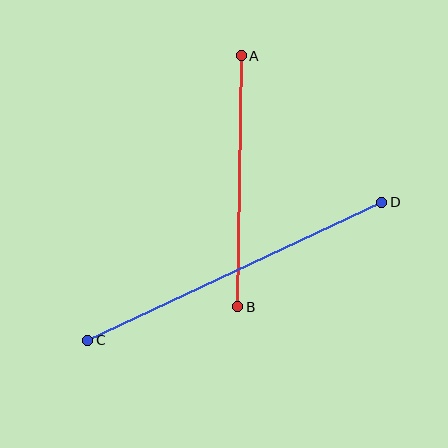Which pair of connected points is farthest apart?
Points C and D are farthest apart.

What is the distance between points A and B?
The distance is approximately 251 pixels.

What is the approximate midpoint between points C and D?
The midpoint is at approximately (235, 271) pixels.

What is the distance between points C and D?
The distance is approximately 325 pixels.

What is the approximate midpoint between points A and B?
The midpoint is at approximately (239, 181) pixels.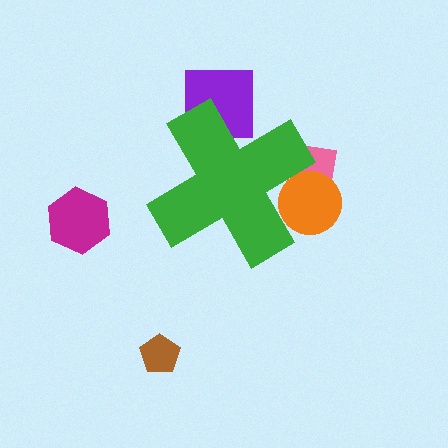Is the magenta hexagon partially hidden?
No, the magenta hexagon is fully visible.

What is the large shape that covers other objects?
A green cross.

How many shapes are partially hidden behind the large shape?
3 shapes are partially hidden.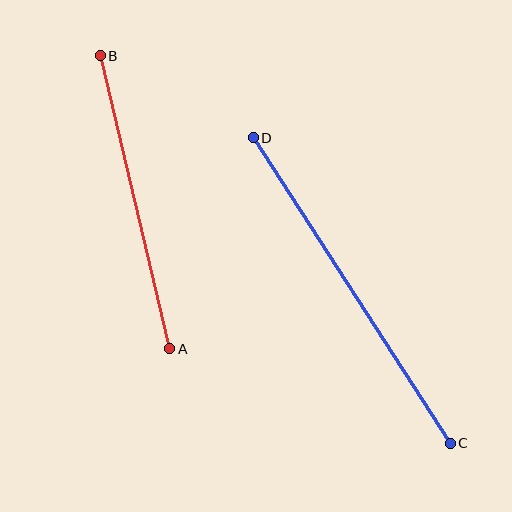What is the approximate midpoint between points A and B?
The midpoint is at approximately (135, 202) pixels.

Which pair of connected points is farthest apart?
Points C and D are farthest apart.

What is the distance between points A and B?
The distance is approximately 301 pixels.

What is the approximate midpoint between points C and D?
The midpoint is at approximately (352, 291) pixels.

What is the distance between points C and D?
The distance is approximately 363 pixels.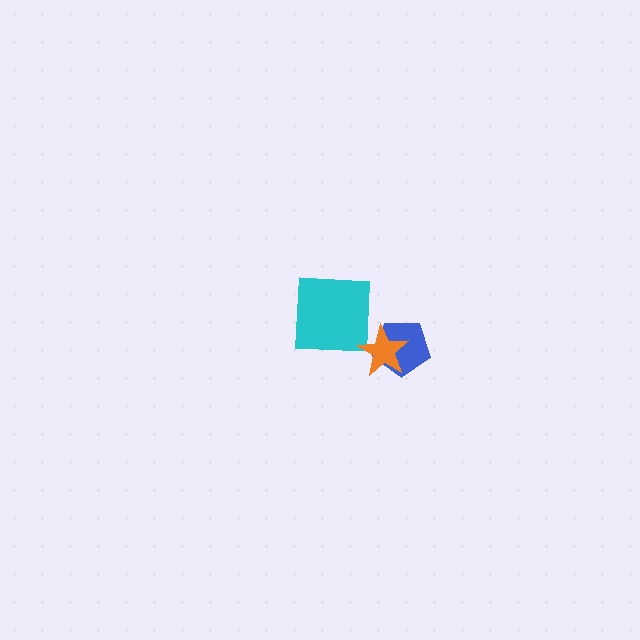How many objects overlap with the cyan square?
0 objects overlap with the cyan square.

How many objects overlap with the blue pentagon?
1 object overlaps with the blue pentagon.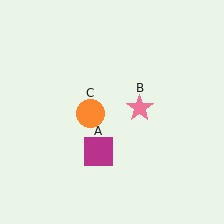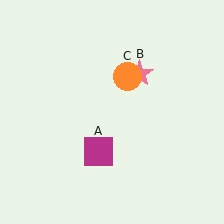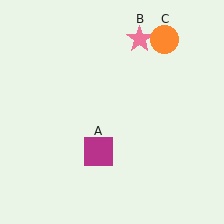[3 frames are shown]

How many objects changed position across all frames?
2 objects changed position: pink star (object B), orange circle (object C).